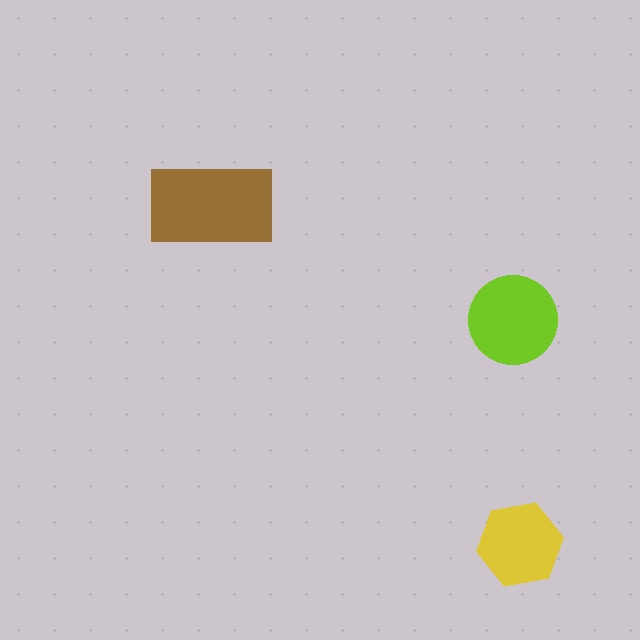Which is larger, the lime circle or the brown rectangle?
The brown rectangle.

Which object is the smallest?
The yellow hexagon.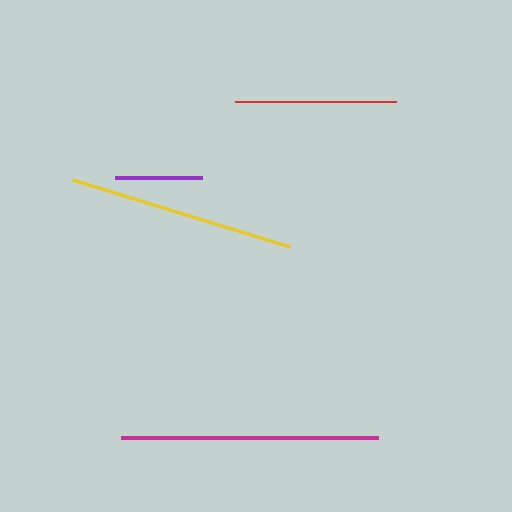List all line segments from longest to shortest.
From longest to shortest: magenta, yellow, red, purple.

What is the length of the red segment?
The red segment is approximately 162 pixels long.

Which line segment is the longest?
The magenta line is the longest at approximately 257 pixels.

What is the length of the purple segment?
The purple segment is approximately 87 pixels long.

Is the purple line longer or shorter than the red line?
The red line is longer than the purple line.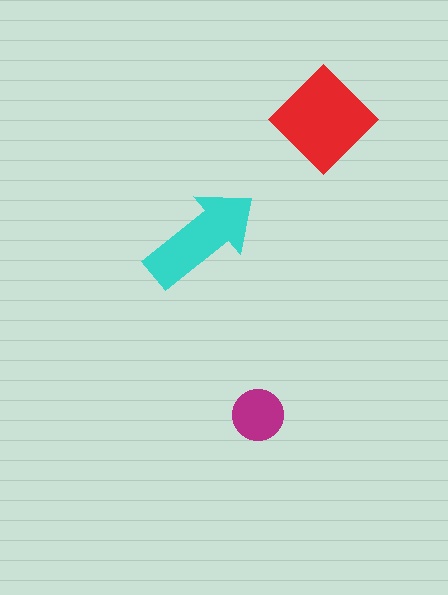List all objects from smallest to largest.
The magenta circle, the cyan arrow, the red diamond.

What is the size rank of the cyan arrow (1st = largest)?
2nd.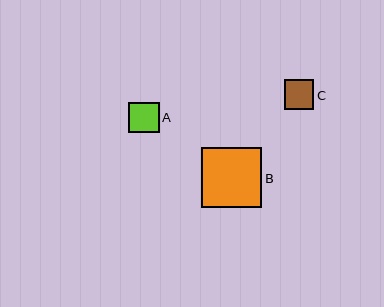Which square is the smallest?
Square C is the smallest with a size of approximately 29 pixels.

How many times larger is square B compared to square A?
Square B is approximately 2.0 times the size of square A.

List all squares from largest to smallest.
From largest to smallest: B, A, C.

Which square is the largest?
Square B is the largest with a size of approximately 60 pixels.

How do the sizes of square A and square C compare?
Square A and square C are approximately the same size.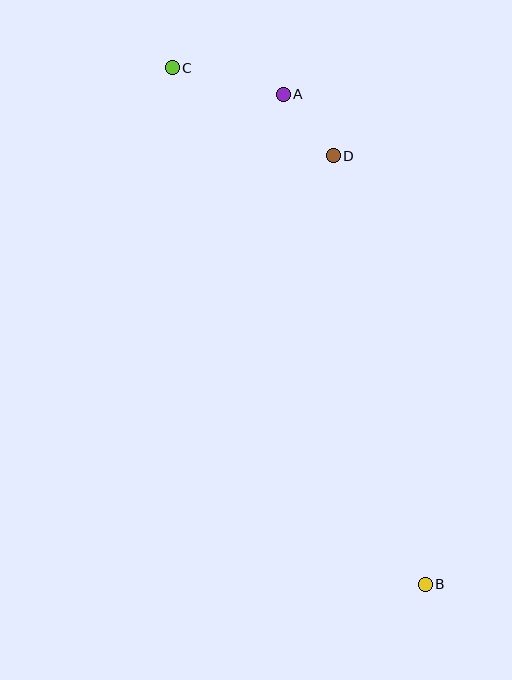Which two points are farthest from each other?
Points B and C are farthest from each other.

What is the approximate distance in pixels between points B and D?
The distance between B and D is approximately 438 pixels.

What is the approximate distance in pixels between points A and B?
The distance between A and B is approximately 510 pixels.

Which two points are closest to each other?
Points A and D are closest to each other.